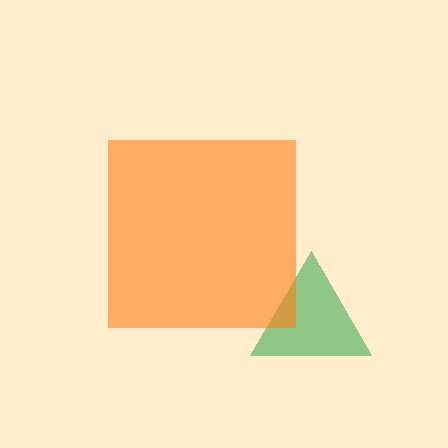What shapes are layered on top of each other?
The layered shapes are: a green triangle, an orange square.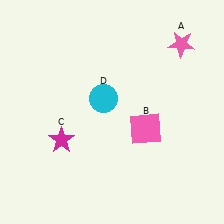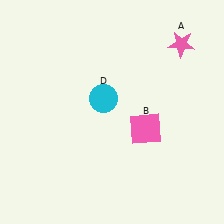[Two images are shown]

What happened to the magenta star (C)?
The magenta star (C) was removed in Image 2. It was in the bottom-left area of Image 1.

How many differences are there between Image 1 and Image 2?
There is 1 difference between the two images.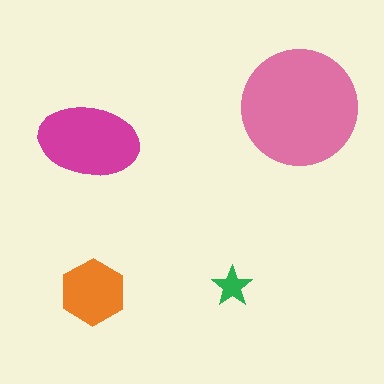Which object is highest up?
The pink circle is topmost.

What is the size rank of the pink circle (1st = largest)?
1st.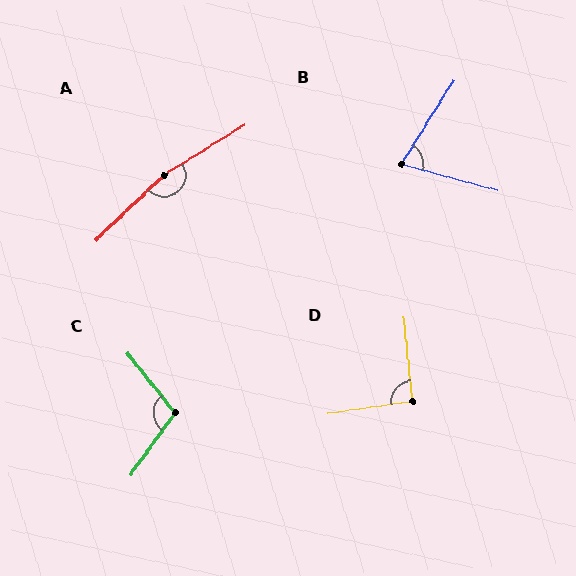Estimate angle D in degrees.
Approximately 93 degrees.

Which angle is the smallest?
B, at approximately 74 degrees.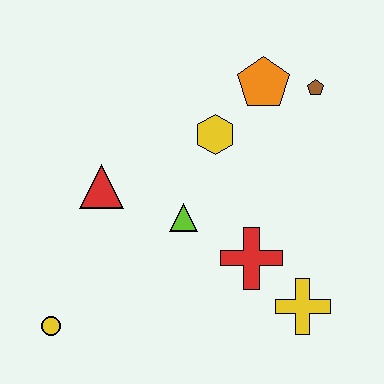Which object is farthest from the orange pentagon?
The yellow circle is farthest from the orange pentagon.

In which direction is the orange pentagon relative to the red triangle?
The orange pentagon is to the right of the red triangle.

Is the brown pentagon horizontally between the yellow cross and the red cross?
No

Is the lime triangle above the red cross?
Yes